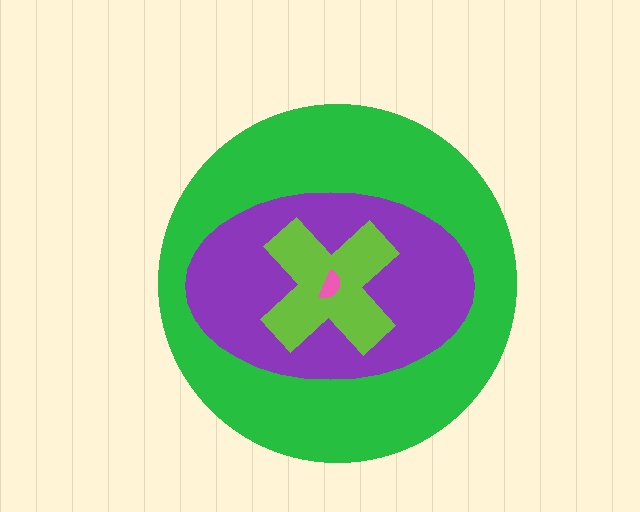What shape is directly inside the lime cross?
The pink semicircle.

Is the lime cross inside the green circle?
Yes.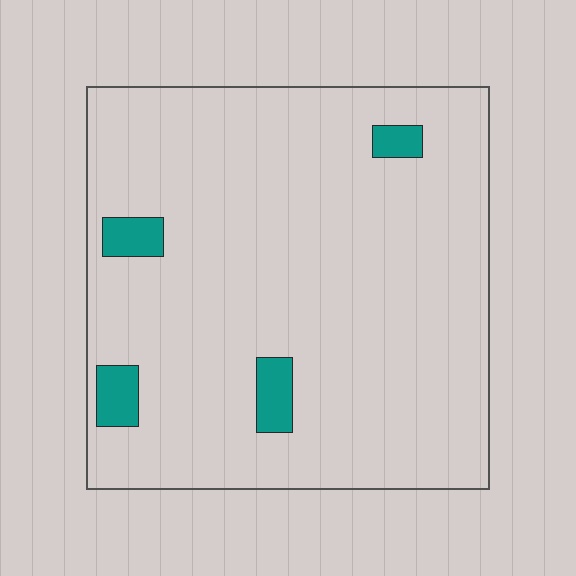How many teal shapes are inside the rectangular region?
4.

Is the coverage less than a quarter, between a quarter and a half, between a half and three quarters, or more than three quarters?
Less than a quarter.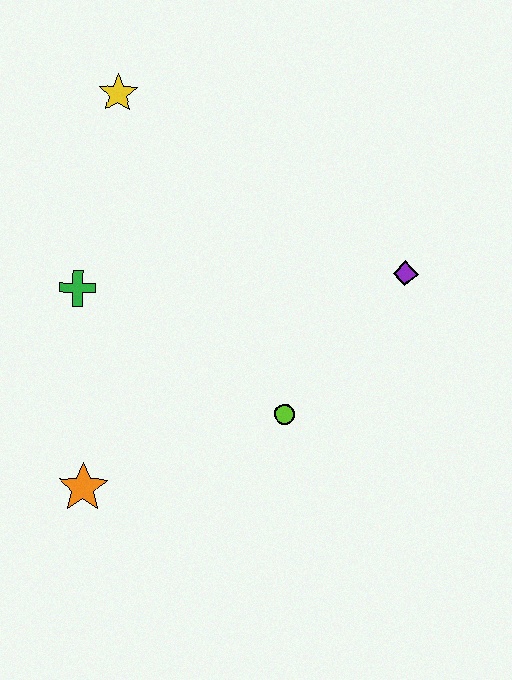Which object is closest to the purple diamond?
The lime circle is closest to the purple diamond.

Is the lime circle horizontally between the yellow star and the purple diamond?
Yes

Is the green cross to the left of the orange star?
Yes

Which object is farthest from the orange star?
The yellow star is farthest from the orange star.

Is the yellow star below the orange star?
No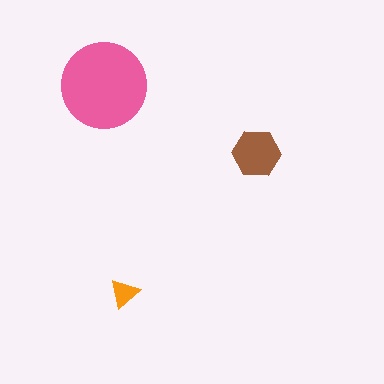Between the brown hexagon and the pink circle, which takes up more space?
The pink circle.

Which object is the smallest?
The orange triangle.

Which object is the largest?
The pink circle.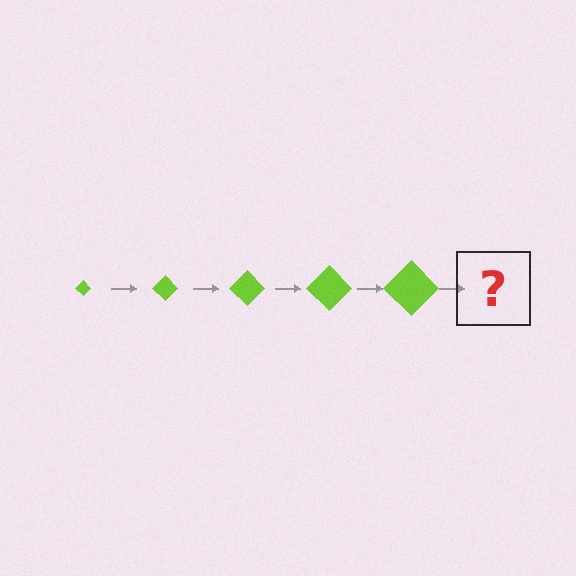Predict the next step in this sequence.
The next step is a lime diamond, larger than the previous one.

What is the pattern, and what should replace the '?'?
The pattern is that the diamond gets progressively larger each step. The '?' should be a lime diamond, larger than the previous one.